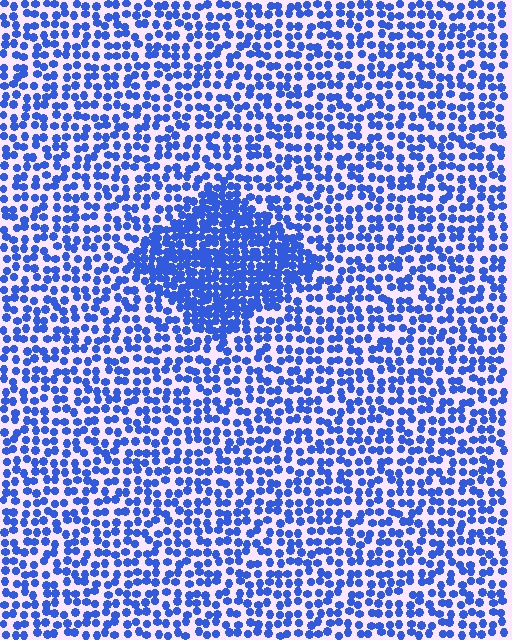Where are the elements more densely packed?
The elements are more densely packed inside the diamond boundary.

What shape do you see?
I see a diamond.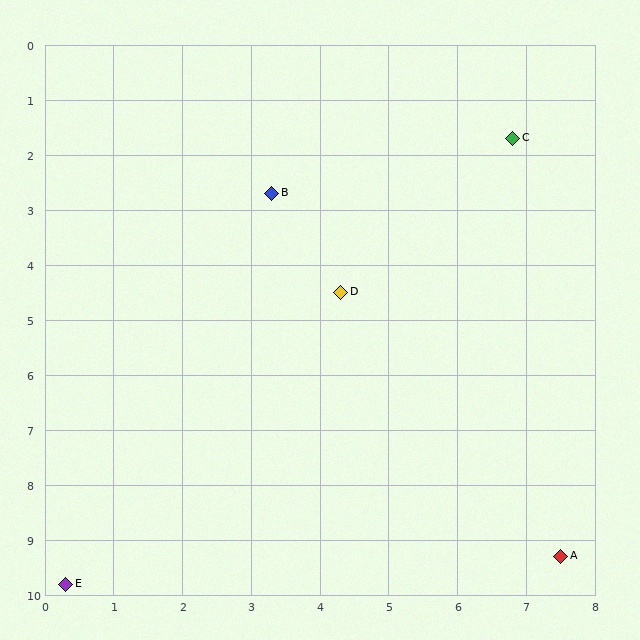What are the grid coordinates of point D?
Point D is at approximately (4.3, 4.5).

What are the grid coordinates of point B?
Point B is at approximately (3.3, 2.7).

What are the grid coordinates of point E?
Point E is at approximately (0.3, 9.8).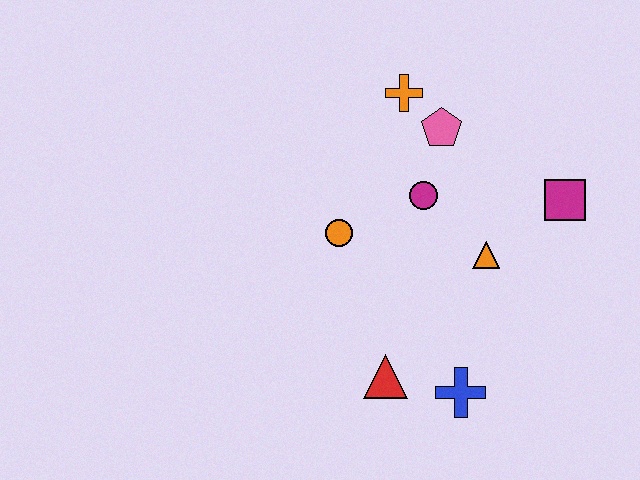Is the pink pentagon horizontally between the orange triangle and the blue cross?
No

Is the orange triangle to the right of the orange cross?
Yes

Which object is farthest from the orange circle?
The magenta square is farthest from the orange circle.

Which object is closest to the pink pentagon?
The orange cross is closest to the pink pentagon.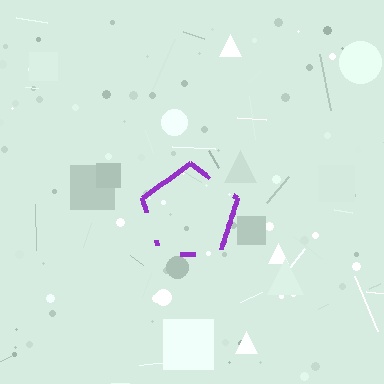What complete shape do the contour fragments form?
The contour fragments form a pentagon.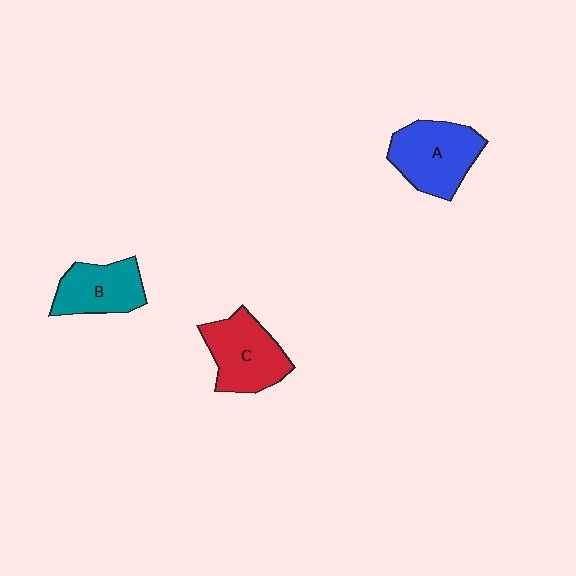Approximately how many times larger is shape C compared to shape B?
Approximately 1.2 times.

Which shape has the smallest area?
Shape B (teal).